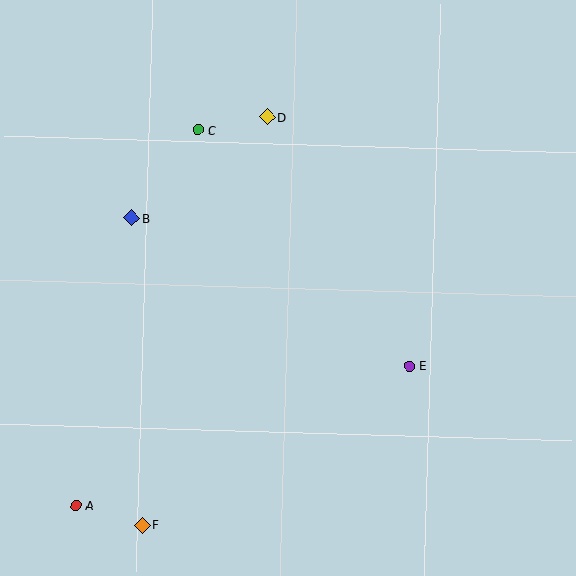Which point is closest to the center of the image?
Point E at (409, 366) is closest to the center.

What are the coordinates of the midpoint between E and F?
The midpoint between E and F is at (275, 445).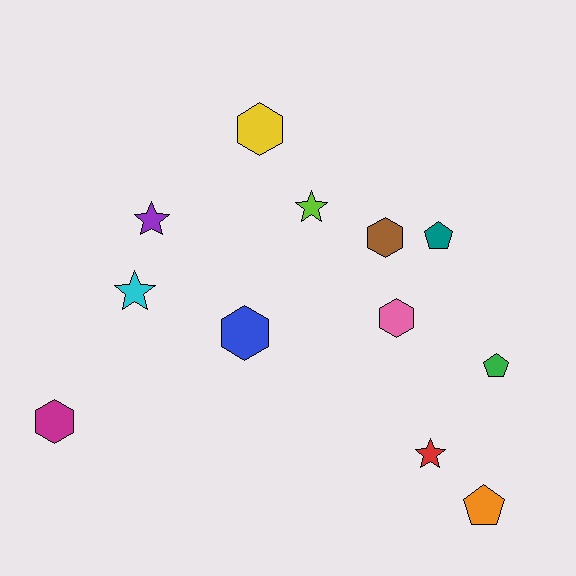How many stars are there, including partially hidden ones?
There are 4 stars.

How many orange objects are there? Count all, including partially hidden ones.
There is 1 orange object.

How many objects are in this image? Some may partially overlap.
There are 12 objects.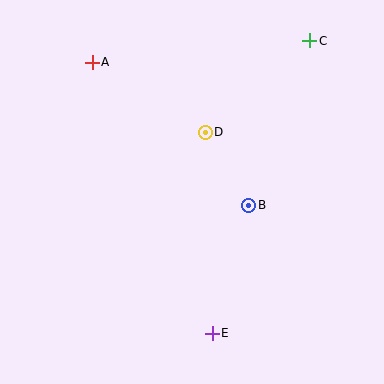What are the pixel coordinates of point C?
Point C is at (310, 41).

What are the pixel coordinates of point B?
Point B is at (249, 205).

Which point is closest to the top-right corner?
Point C is closest to the top-right corner.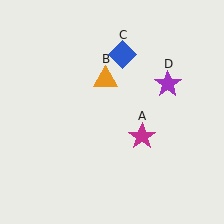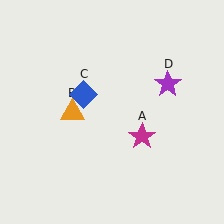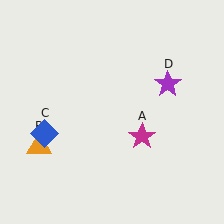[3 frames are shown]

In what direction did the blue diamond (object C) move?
The blue diamond (object C) moved down and to the left.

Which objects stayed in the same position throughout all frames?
Magenta star (object A) and purple star (object D) remained stationary.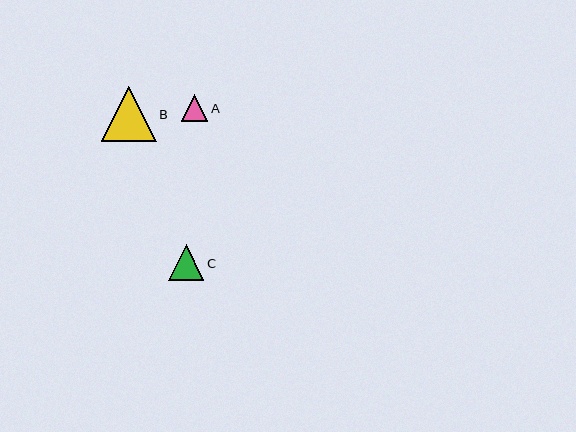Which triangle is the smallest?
Triangle A is the smallest with a size of approximately 27 pixels.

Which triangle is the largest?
Triangle B is the largest with a size of approximately 55 pixels.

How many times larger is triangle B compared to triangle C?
Triangle B is approximately 1.6 times the size of triangle C.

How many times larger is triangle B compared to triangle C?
Triangle B is approximately 1.6 times the size of triangle C.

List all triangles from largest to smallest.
From largest to smallest: B, C, A.